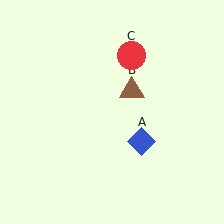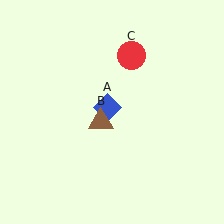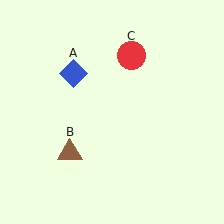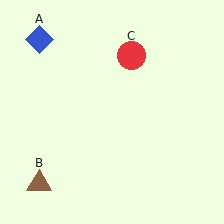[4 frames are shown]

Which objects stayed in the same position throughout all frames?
Red circle (object C) remained stationary.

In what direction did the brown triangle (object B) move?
The brown triangle (object B) moved down and to the left.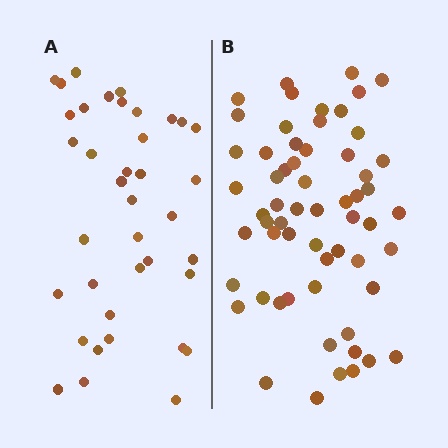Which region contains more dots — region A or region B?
Region B (the right region) has more dots.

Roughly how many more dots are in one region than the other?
Region B has approximately 20 more dots than region A.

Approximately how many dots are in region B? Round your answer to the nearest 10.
About 60 dots.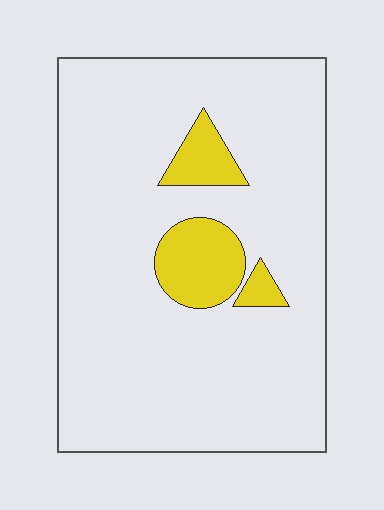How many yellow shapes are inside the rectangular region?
3.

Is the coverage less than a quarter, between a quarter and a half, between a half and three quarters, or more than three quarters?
Less than a quarter.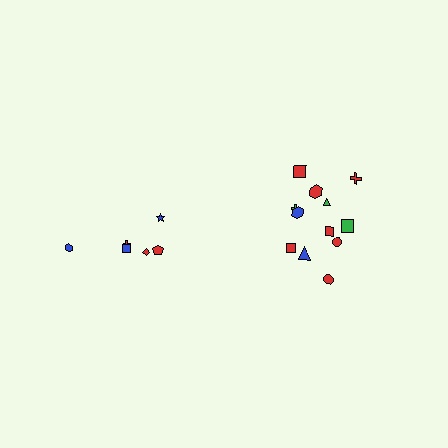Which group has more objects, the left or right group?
The right group.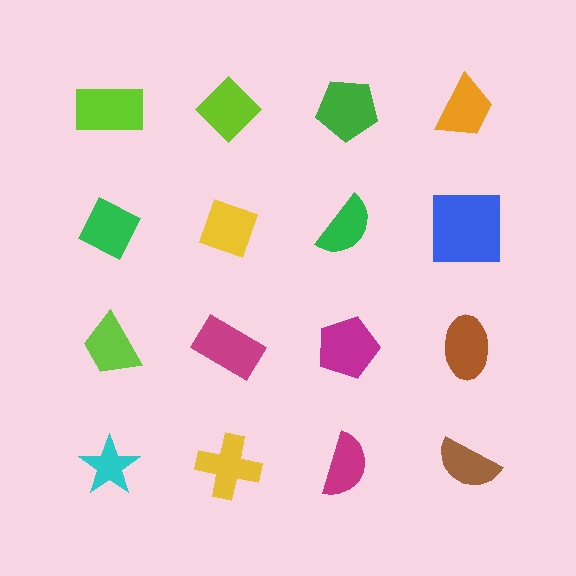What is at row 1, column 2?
A lime diamond.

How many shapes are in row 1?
4 shapes.